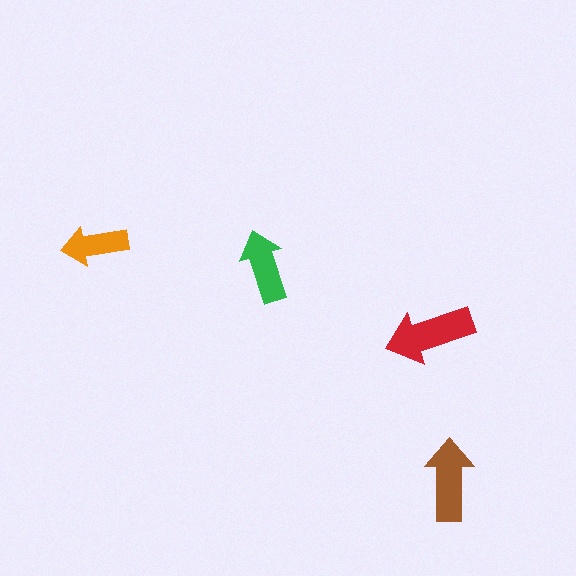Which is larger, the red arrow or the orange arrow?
The red one.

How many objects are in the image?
There are 4 objects in the image.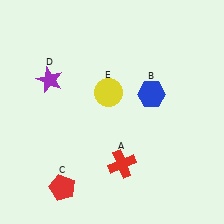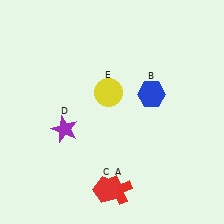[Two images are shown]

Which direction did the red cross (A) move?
The red cross (A) moved down.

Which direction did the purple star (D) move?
The purple star (D) moved down.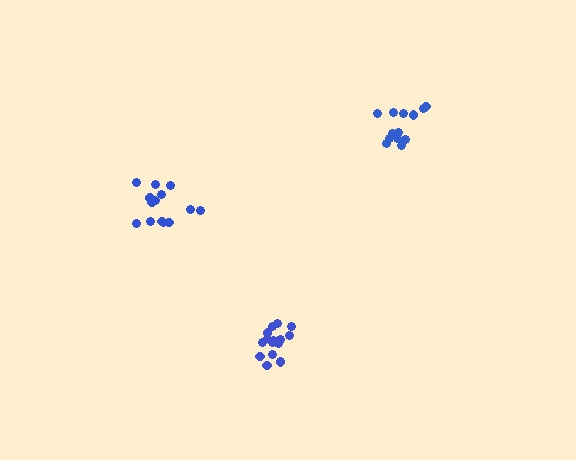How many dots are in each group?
Group 1: 14 dots, Group 2: 17 dots, Group 3: 13 dots (44 total).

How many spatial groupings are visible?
There are 3 spatial groupings.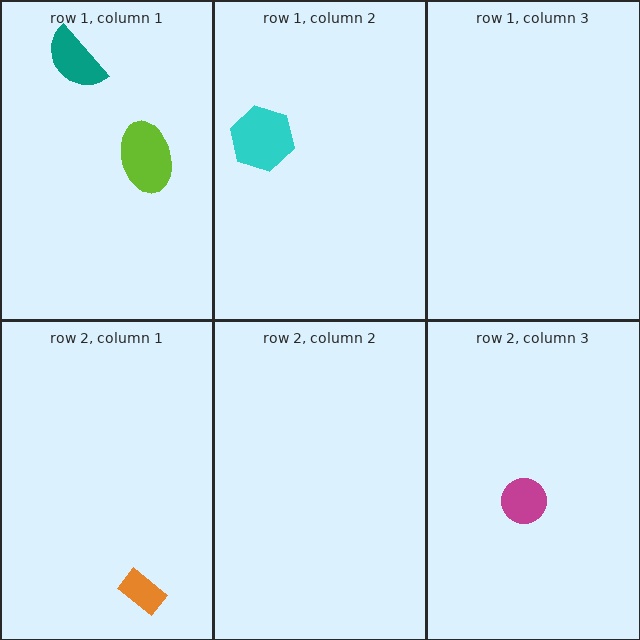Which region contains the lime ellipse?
The row 1, column 1 region.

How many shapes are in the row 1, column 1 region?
2.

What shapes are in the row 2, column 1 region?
The orange rectangle.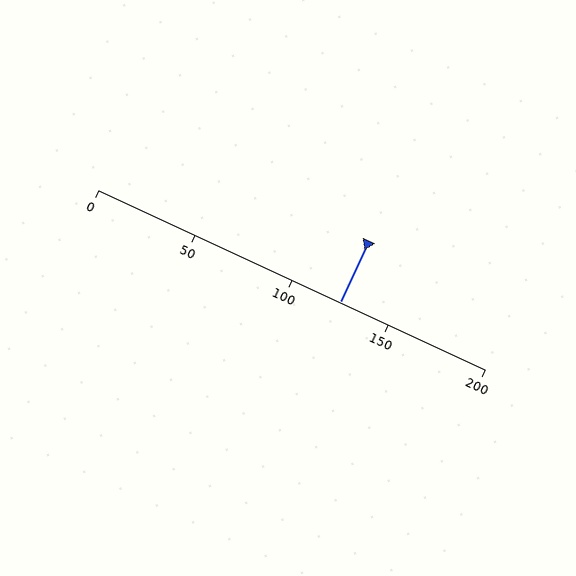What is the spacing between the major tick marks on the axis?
The major ticks are spaced 50 apart.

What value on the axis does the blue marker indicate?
The marker indicates approximately 125.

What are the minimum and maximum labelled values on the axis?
The axis runs from 0 to 200.